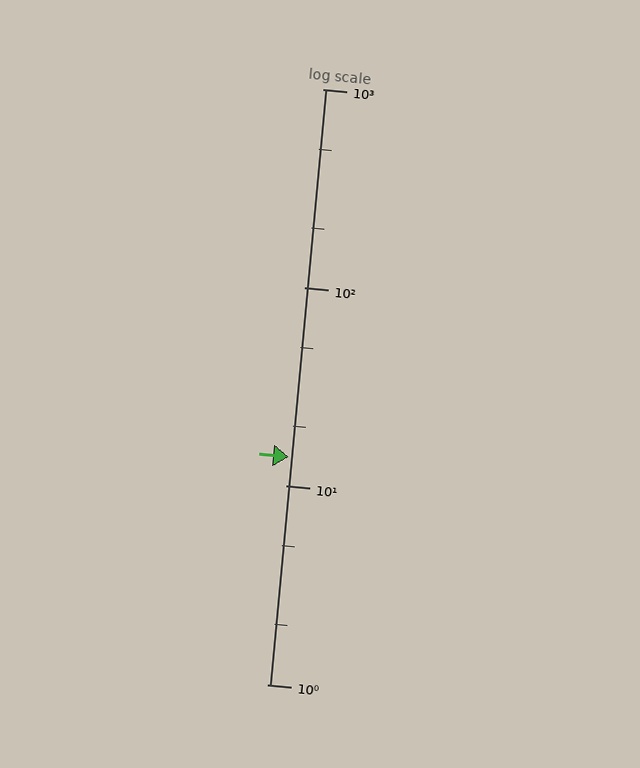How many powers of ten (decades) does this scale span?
The scale spans 3 decades, from 1 to 1000.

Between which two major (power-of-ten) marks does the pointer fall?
The pointer is between 10 and 100.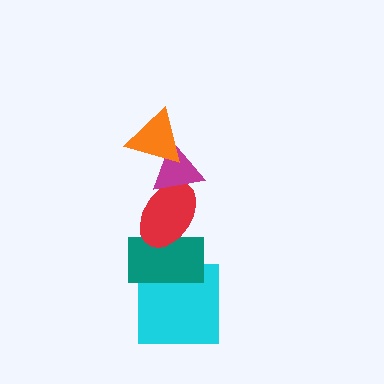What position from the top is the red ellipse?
The red ellipse is 3rd from the top.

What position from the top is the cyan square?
The cyan square is 5th from the top.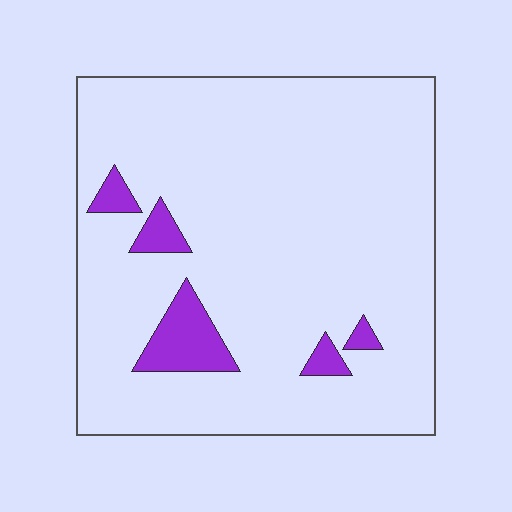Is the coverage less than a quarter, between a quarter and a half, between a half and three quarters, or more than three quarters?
Less than a quarter.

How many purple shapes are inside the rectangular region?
5.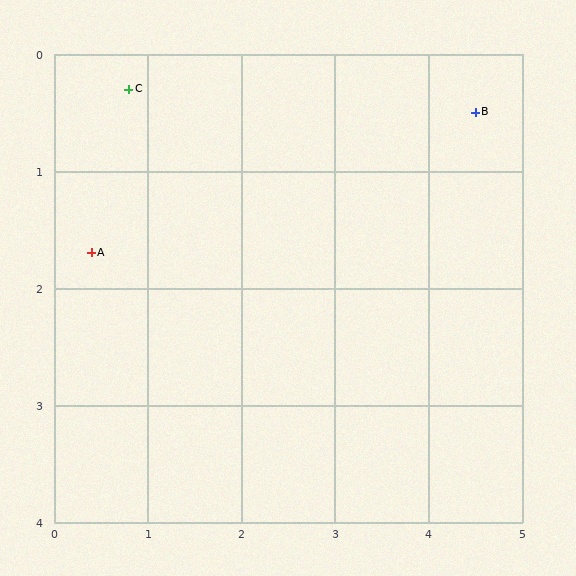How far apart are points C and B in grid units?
Points C and B are about 3.7 grid units apart.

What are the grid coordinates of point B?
Point B is at approximately (4.5, 0.5).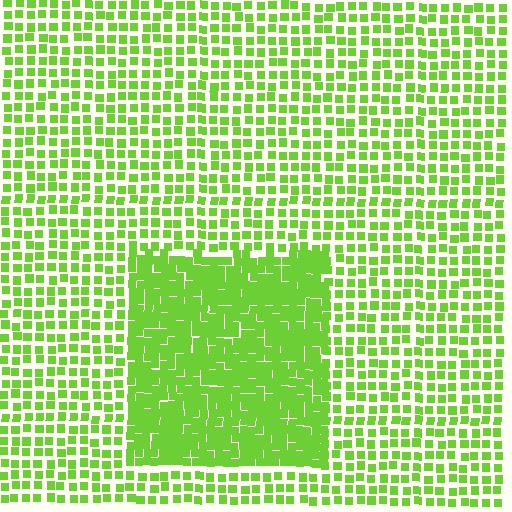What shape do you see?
I see a rectangle.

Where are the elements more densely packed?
The elements are more densely packed inside the rectangle boundary.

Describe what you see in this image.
The image contains small lime elements arranged at two different densities. A rectangle-shaped region is visible where the elements are more densely packed than the surrounding area.